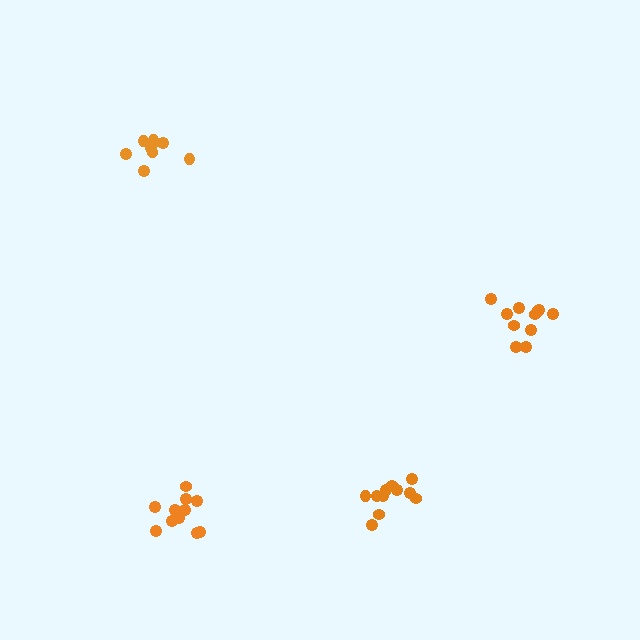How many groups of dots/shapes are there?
There are 4 groups.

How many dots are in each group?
Group 1: 12 dots, Group 2: 11 dots, Group 3: 9 dots, Group 4: 11 dots (43 total).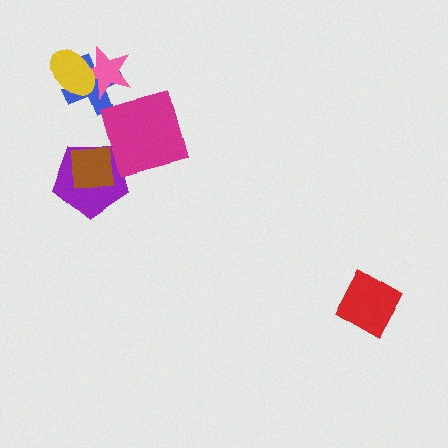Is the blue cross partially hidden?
Yes, it is partially covered by another shape.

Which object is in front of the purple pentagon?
The brown square is in front of the purple pentagon.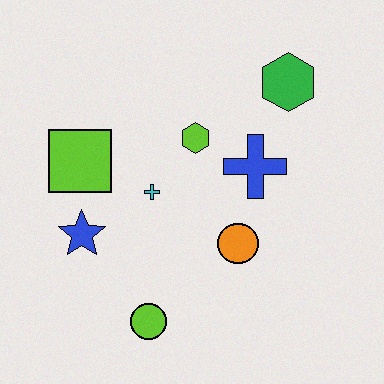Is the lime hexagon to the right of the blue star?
Yes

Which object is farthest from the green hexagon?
The lime circle is farthest from the green hexagon.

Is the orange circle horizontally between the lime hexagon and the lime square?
No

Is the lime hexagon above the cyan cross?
Yes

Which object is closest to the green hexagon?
The blue cross is closest to the green hexagon.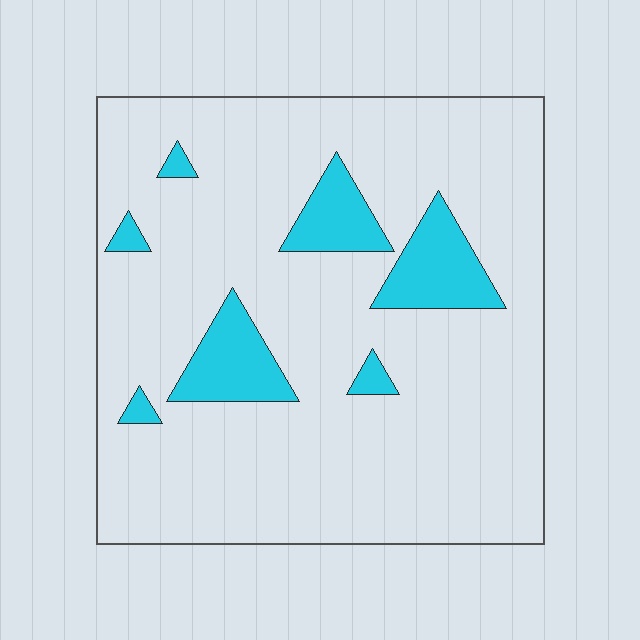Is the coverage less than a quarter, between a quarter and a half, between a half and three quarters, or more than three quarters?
Less than a quarter.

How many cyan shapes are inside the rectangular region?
7.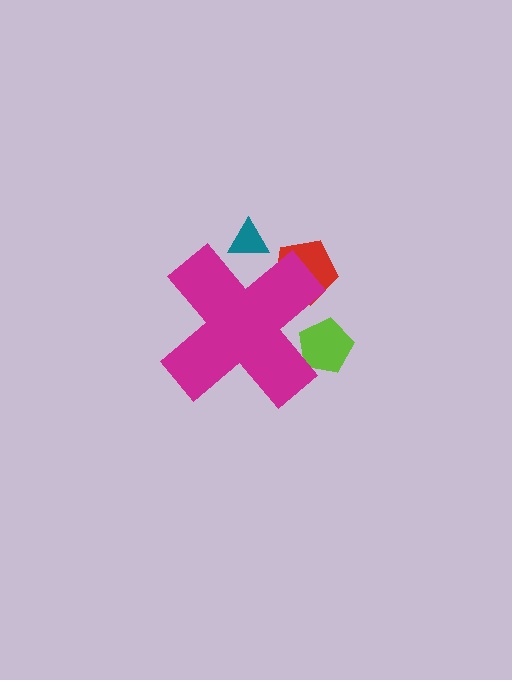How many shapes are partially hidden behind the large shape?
3 shapes are partially hidden.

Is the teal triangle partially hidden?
Yes, the teal triangle is partially hidden behind the magenta cross.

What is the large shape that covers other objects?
A magenta cross.